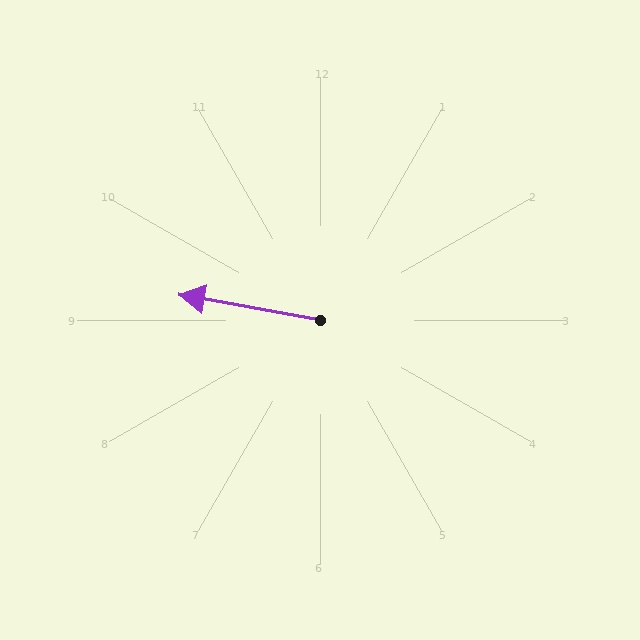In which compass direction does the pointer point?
West.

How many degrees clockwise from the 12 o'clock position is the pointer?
Approximately 280 degrees.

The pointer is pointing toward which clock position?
Roughly 9 o'clock.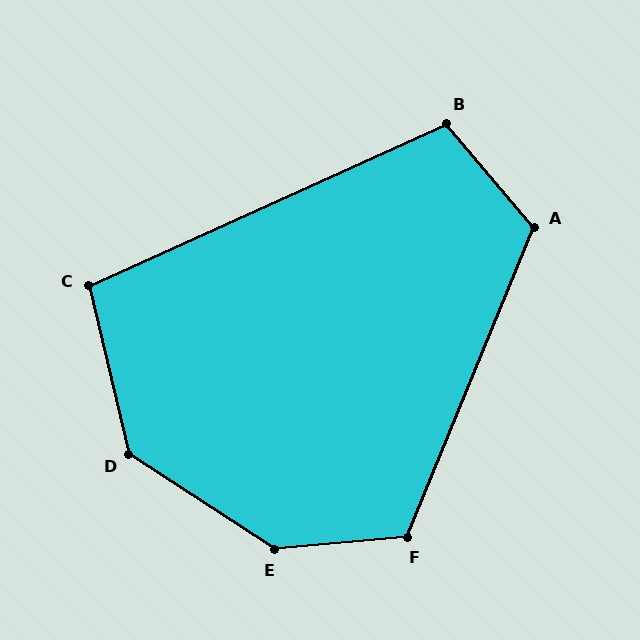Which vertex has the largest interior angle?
E, at approximately 142 degrees.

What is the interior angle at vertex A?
Approximately 117 degrees (obtuse).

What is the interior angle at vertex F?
Approximately 118 degrees (obtuse).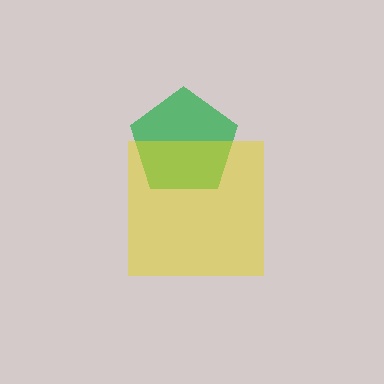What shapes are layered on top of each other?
The layered shapes are: a green pentagon, a yellow square.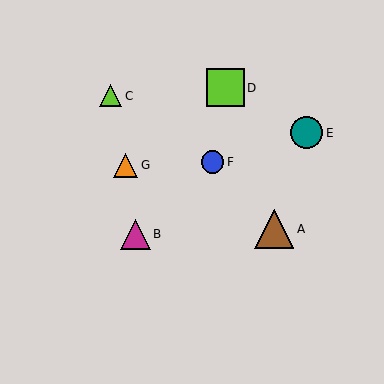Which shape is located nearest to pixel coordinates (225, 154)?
The blue circle (labeled F) at (212, 162) is nearest to that location.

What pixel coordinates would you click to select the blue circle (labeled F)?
Click at (212, 162) to select the blue circle F.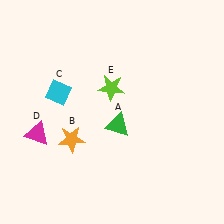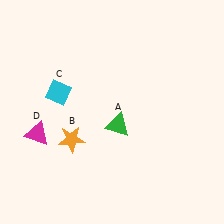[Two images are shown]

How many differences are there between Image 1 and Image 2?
There is 1 difference between the two images.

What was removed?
The lime star (E) was removed in Image 2.